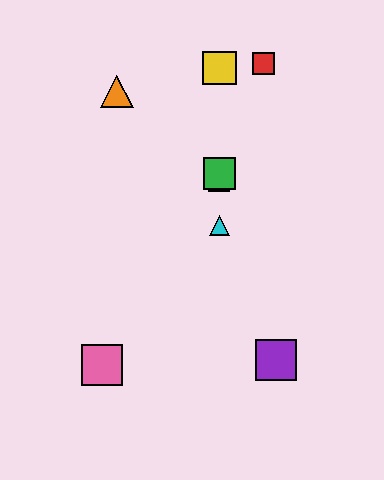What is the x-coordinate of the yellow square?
The yellow square is at x≈219.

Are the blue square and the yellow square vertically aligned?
Yes, both are at x≈219.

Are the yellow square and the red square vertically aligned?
No, the yellow square is at x≈219 and the red square is at x≈264.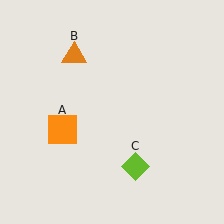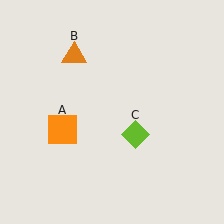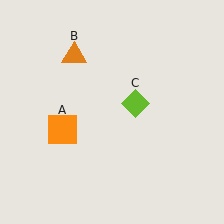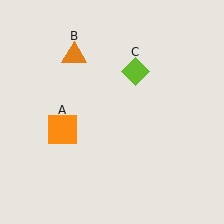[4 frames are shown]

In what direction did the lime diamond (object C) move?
The lime diamond (object C) moved up.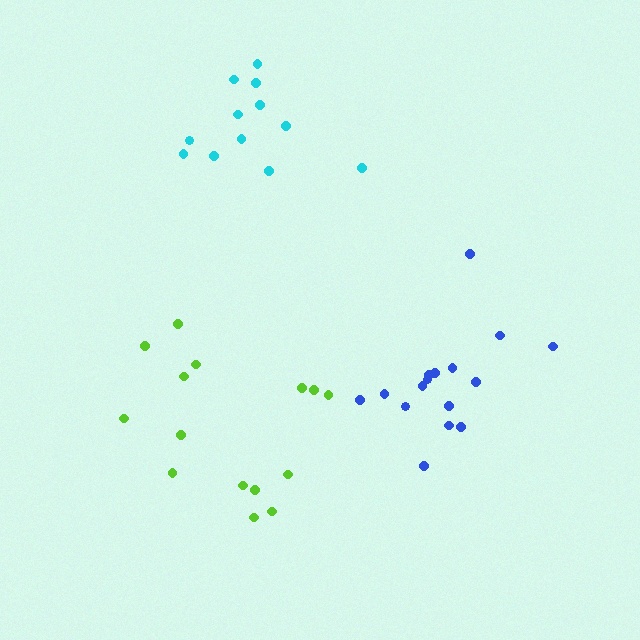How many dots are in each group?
Group 1: 12 dots, Group 2: 16 dots, Group 3: 15 dots (43 total).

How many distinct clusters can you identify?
There are 3 distinct clusters.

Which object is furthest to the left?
The lime cluster is leftmost.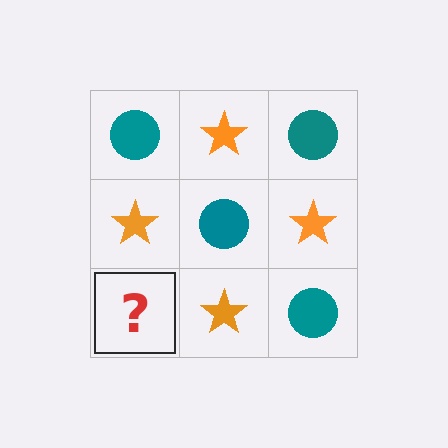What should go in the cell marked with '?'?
The missing cell should contain a teal circle.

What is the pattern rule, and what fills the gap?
The rule is that it alternates teal circle and orange star in a checkerboard pattern. The gap should be filled with a teal circle.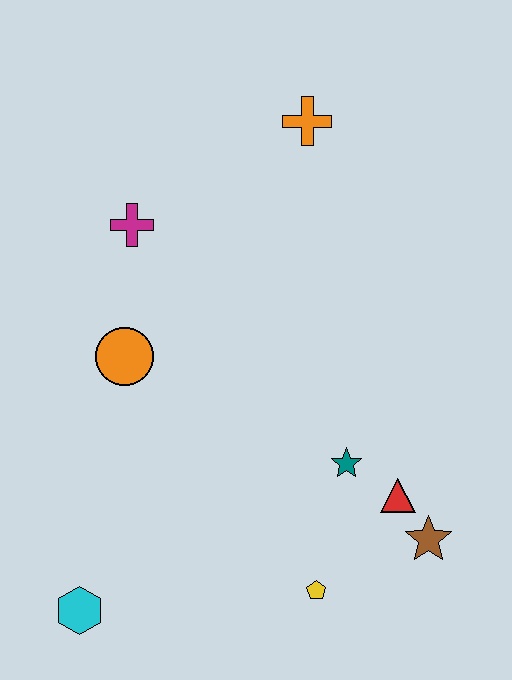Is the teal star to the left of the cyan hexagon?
No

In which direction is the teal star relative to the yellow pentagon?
The teal star is above the yellow pentagon.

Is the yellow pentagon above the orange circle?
No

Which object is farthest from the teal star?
The orange cross is farthest from the teal star.